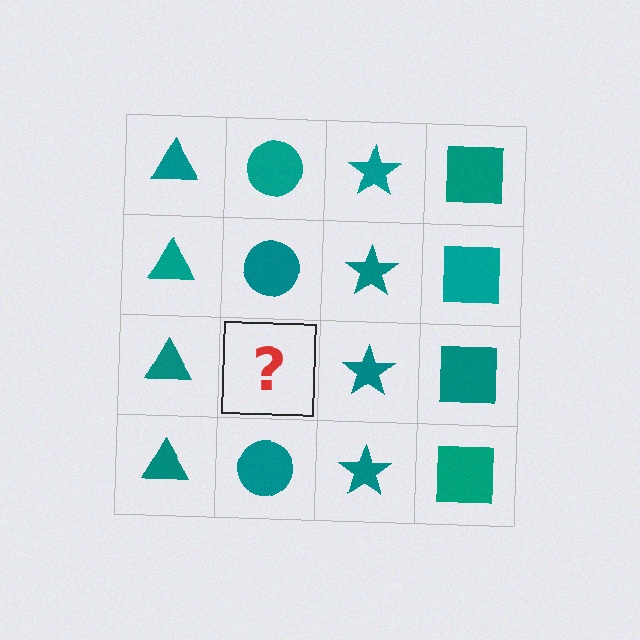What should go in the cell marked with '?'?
The missing cell should contain a teal circle.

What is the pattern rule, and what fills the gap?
The rule is that each column has a consistent shape. The gap should be filled with a teal circle.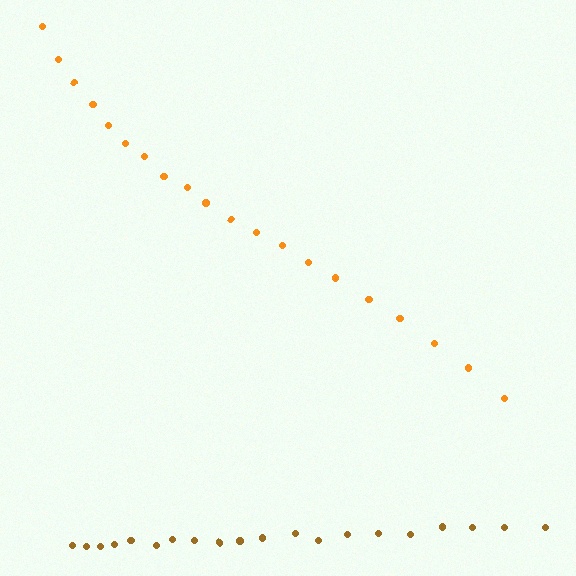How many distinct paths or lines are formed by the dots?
There are 2 distinct paths.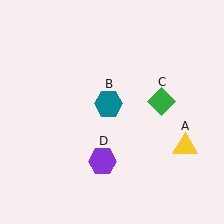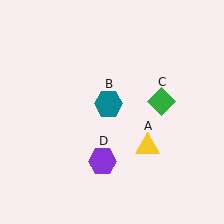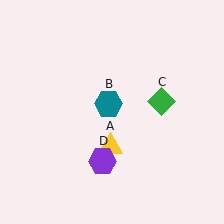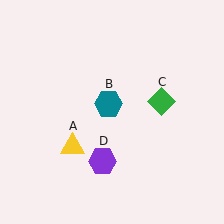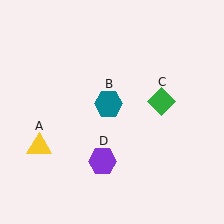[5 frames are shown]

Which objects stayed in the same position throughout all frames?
Teal hexagon (object B) and green diamond (object C) and purple hexagon (object D) remained stationary.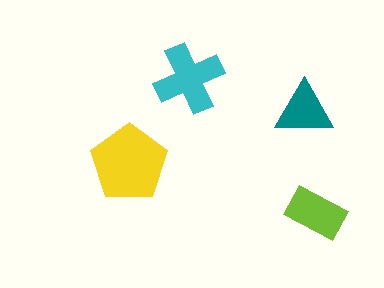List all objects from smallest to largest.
The teal triangle, the lime rectangle, the cyan cross, the yellow pentagon.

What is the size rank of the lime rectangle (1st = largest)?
3rd.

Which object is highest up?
The cyan cross is topmost.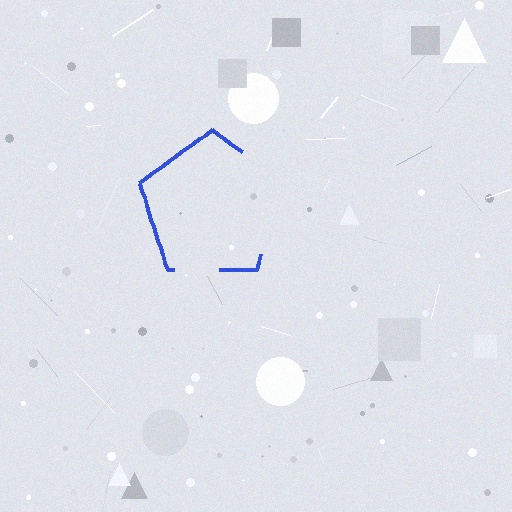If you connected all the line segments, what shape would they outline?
They would outline a pentagon.